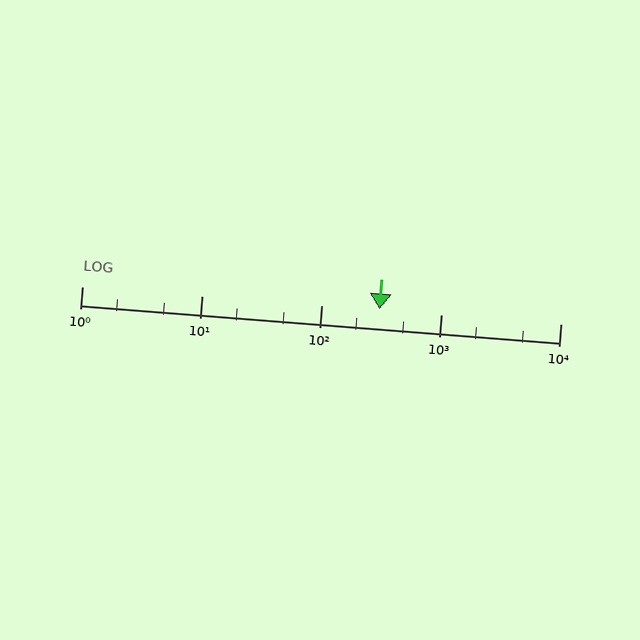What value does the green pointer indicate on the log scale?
The pointer indicates approximately 310.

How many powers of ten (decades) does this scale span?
The scale spans 4 decades, from 1 to 10000.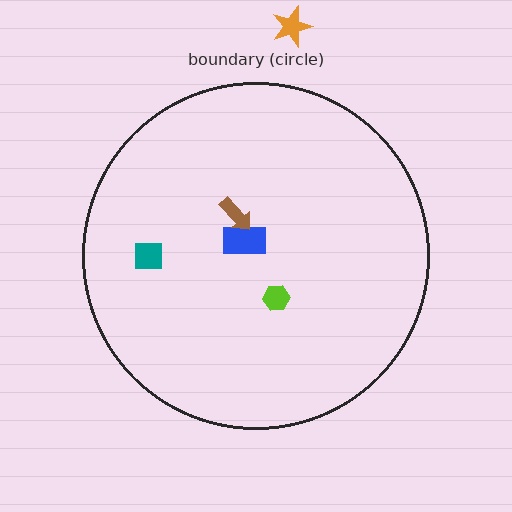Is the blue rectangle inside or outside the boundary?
Inside.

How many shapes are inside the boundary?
4 inside, 1 outside.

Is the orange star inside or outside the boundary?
Outside.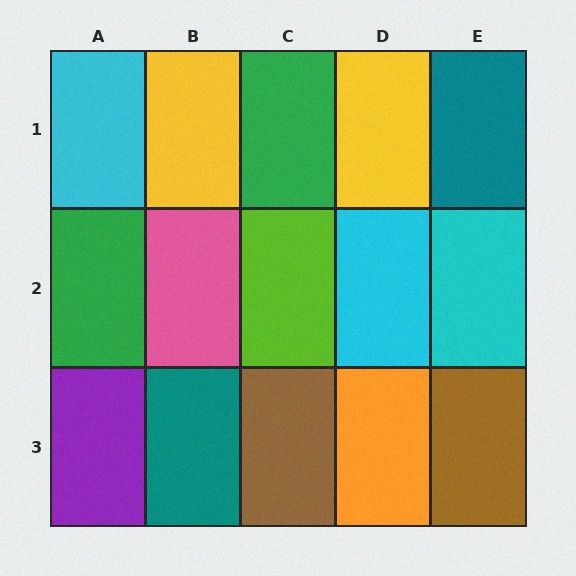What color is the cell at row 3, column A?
Purple.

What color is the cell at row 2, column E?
Cyan.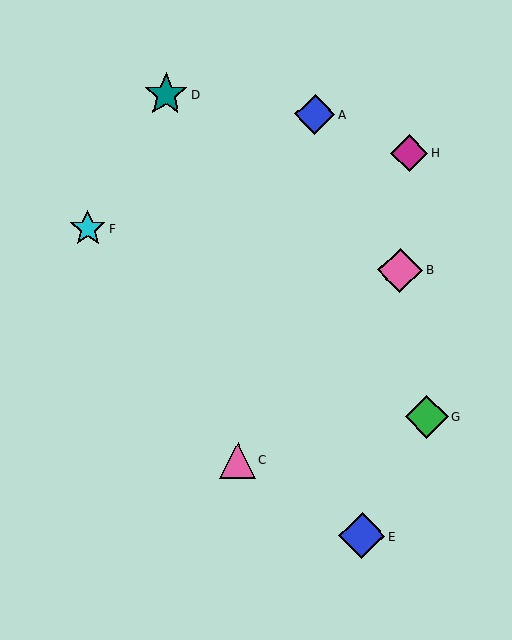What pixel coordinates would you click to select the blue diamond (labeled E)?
Click at (362, 536) to select the blue diamond E.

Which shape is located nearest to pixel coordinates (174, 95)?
The teal star (labeled D) at (166, 95) is nearest to that location.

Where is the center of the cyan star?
The center of the cyan star is at (88, 229).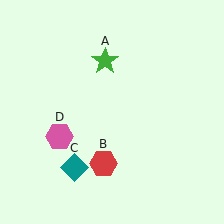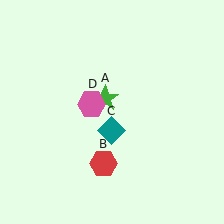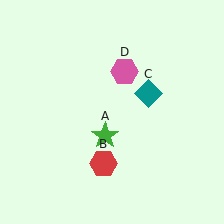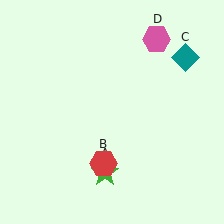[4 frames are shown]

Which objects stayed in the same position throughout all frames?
Red hexagon (object B) remained stationary.